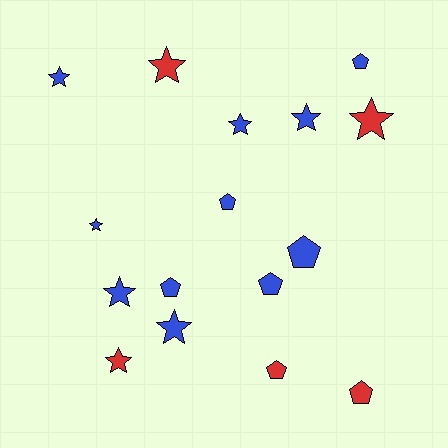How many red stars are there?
There are 3 red stars.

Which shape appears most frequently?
Star, with 9 objects.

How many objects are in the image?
There are 16 objects.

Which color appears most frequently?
Blue, with 11 objects.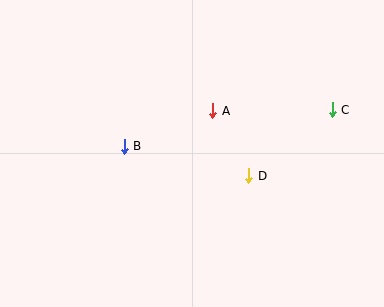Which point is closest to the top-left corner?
Point B is closest to the top-left corner.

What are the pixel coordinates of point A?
Point A is at (213, 111).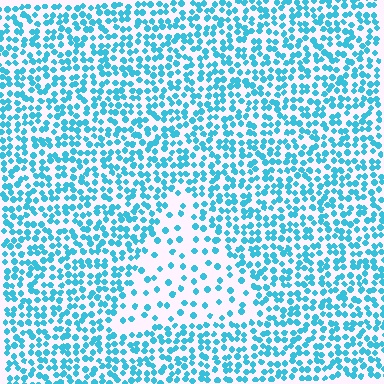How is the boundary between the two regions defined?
The boundary is defined by a change in element density (approximately 2.6x ratio). All elements are the same color, size, and shape.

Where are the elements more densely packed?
The elements are more densely packed outside the triangle boundary.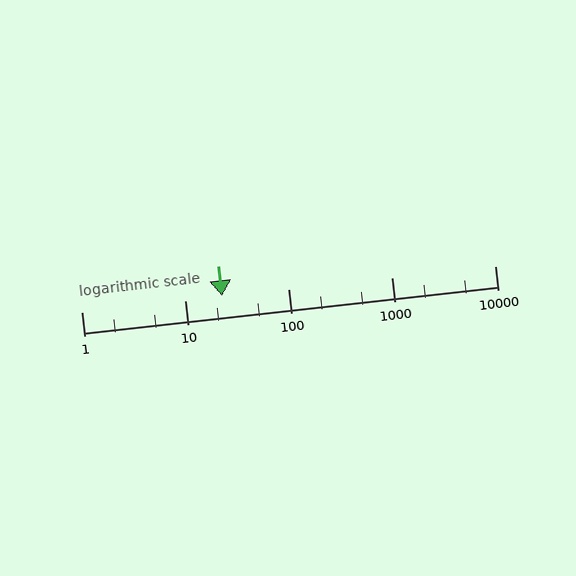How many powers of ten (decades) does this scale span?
The scale spans 4 decades, from 1 to 10000.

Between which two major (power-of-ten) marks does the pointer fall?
The pointer is between 10 and 100.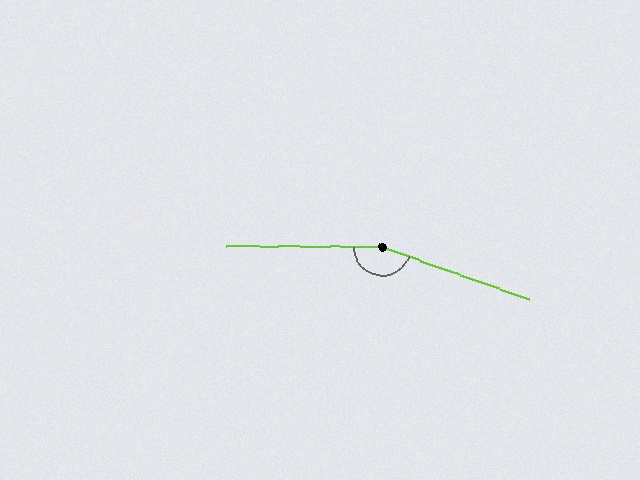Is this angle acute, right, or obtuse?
It is obtuse.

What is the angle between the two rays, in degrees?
Approximately 161 degrees.